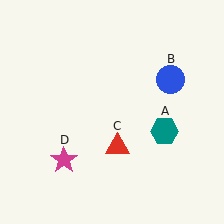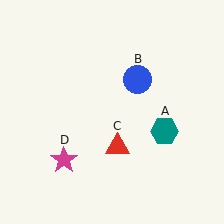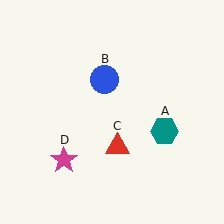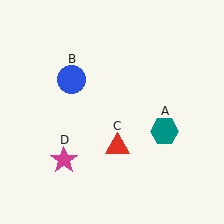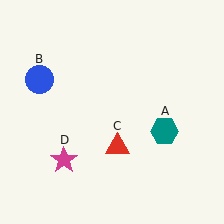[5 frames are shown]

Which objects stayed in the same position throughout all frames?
Teal hexagon (object A) and red triangle (object C) and magenta star (object D) remained stationary.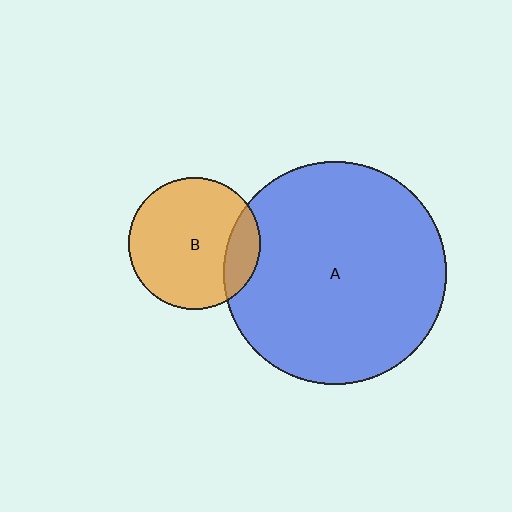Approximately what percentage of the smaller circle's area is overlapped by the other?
Approximately 15%.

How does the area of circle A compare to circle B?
Approximately 2.9 times.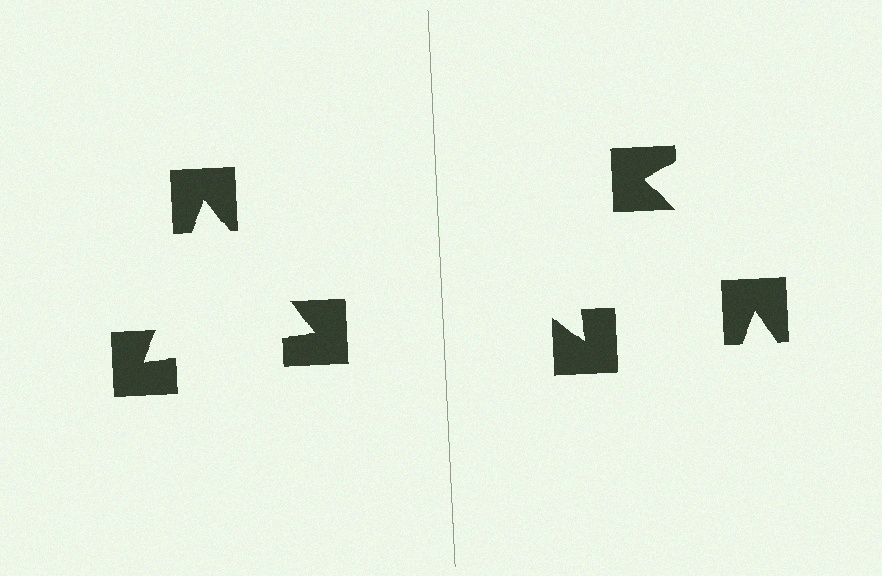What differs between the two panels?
The notched squares are positioned identically on both sides; only the wedge orientations differ. On the left they align to a triangle; on the right they are misaligned.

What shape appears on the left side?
An illusory triangle.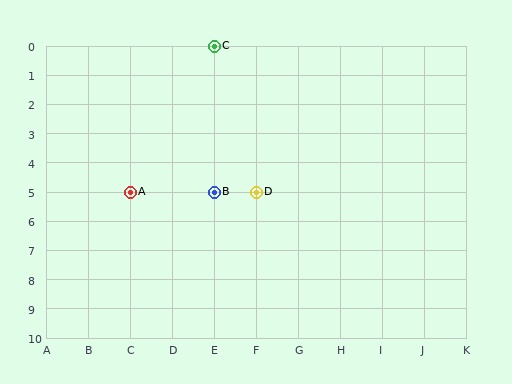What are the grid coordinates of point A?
Point A is at grid coordinates (C, 5).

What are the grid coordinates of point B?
Point B is at grid coordinates (E, 5).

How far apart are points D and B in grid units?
Points D and B are 1 column apart.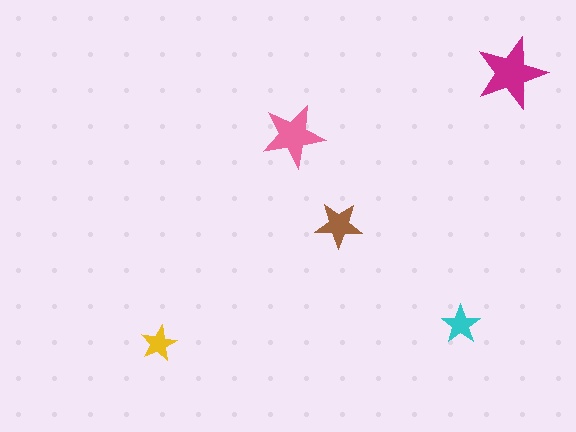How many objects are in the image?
There are 5 objects in the image.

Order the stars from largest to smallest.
the magenta one, the pink one, the brown one, the cyan one, the yellow one.